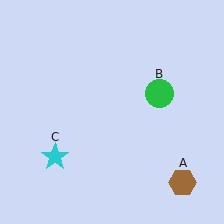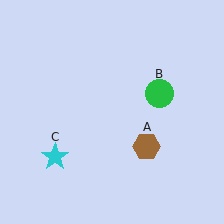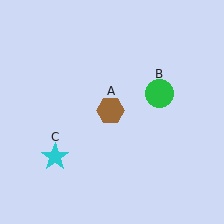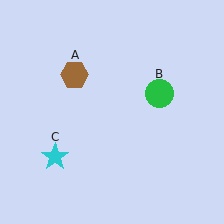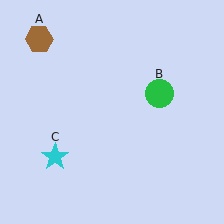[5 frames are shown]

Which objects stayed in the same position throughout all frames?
Green circle (object B) and cyan star (object C) remained stationary.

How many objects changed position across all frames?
1 object changed position: brown hexagon (object A).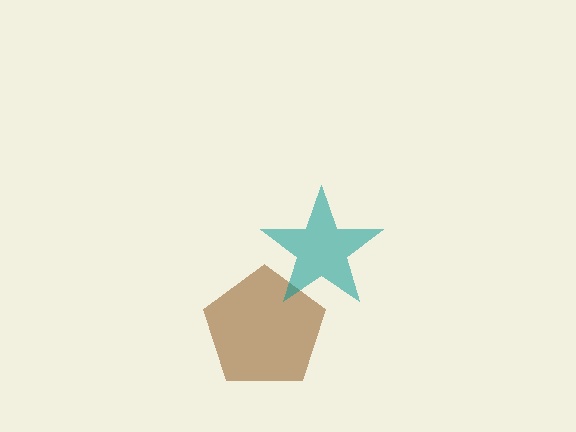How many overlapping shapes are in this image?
There are 2 overlapping shapes in the image.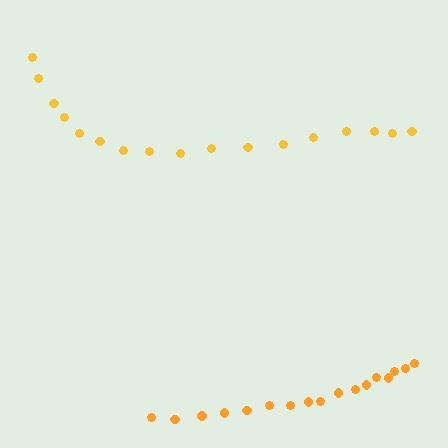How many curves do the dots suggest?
There are 2 distinct paths.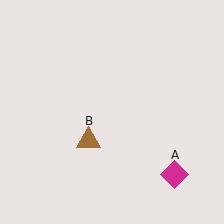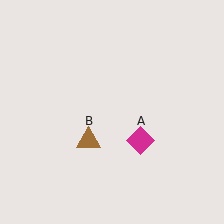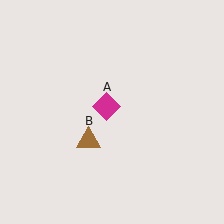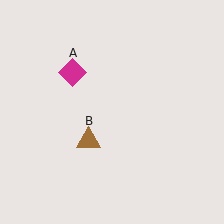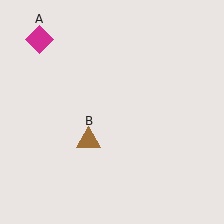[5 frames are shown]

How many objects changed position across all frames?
1 object changed position: magenta diamond (object A).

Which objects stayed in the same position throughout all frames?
Brown triangle (object B) remained stationary.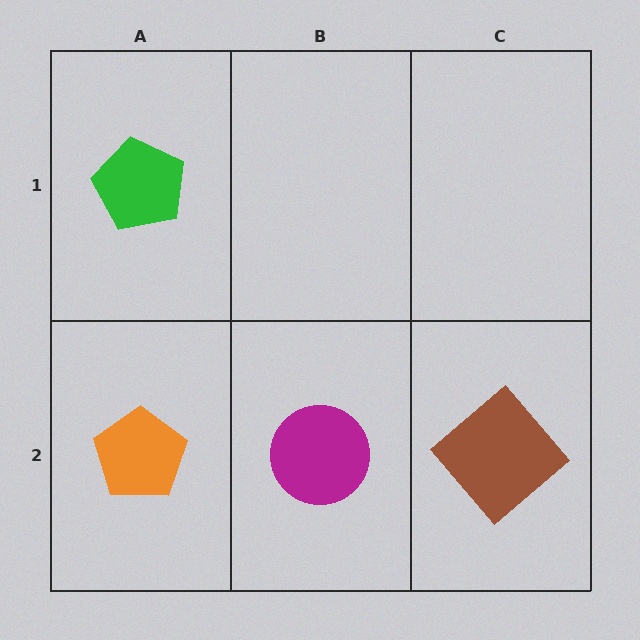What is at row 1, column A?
A green pentagon.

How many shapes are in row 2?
3 shapes.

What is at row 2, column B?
A magenta circle.